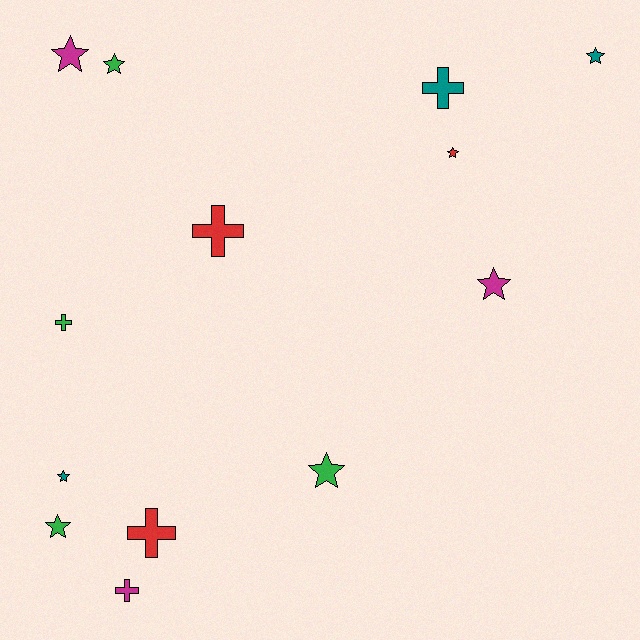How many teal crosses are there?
There is 1 teal cross.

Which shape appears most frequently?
Star, with 8 objects.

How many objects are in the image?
There are 13 objects.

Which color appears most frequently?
Green, with 4 objects.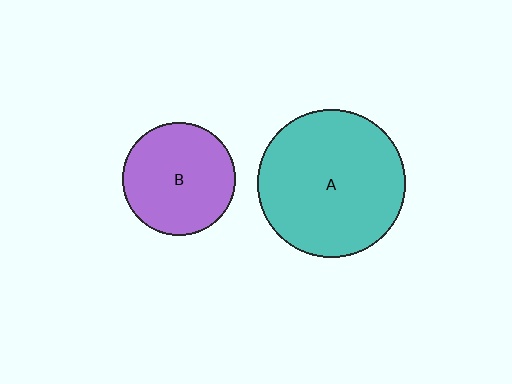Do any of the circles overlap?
No, none of the circles overlap.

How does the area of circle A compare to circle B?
Approximately 1.7 times.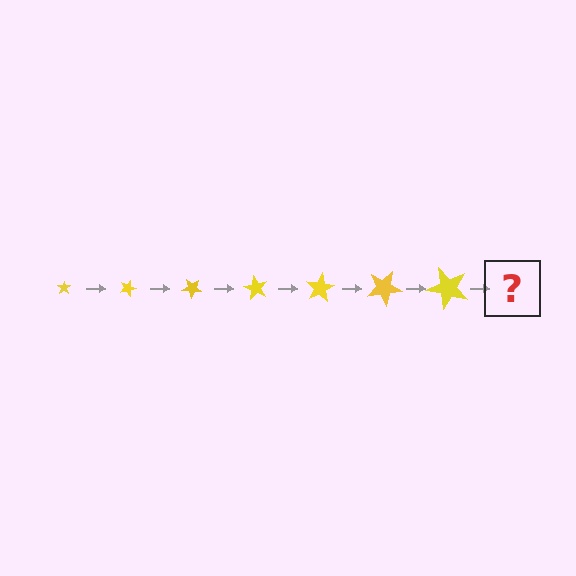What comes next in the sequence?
The next element should be a star, larger than the previous one and rotated 140 degrees from the start.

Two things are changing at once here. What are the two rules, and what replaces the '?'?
The two rules are that the star grows larger each step and it rotates 20 degrees each step. The '?' should be a star, larger than the previous one and rotated 140 degrees from the start.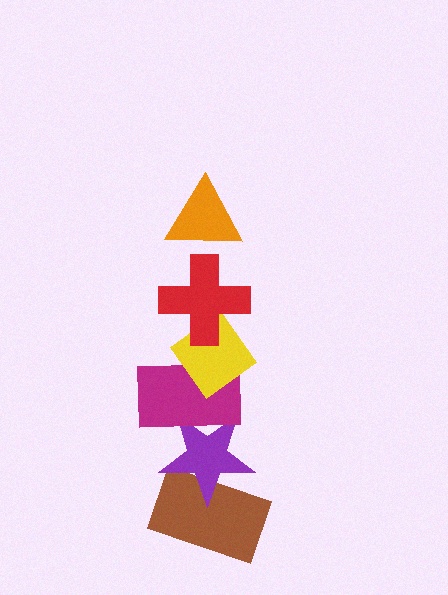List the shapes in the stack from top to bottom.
From top to bottom: the orange triangle, the red cross, the yellow diamond, the magenta rectangle, the purple star, the brown rectangle.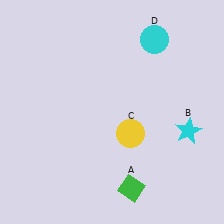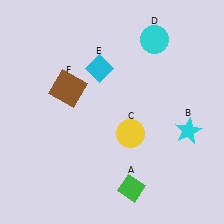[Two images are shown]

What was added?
A cyan diamond (E), a brown square (F) were added in Image 2.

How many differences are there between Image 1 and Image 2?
There are 2 differences between the two images.